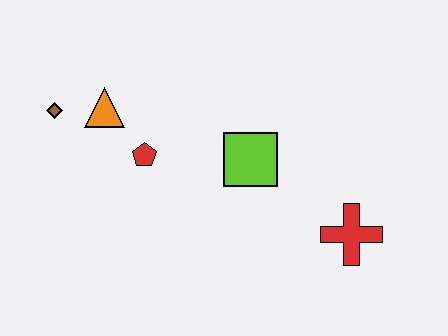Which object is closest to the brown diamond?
The orange triangle is closest to the brown diamond.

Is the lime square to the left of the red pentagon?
No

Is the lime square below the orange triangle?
Yes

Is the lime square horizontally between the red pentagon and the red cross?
Yes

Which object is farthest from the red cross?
The brown diamond is farthest from the red cross.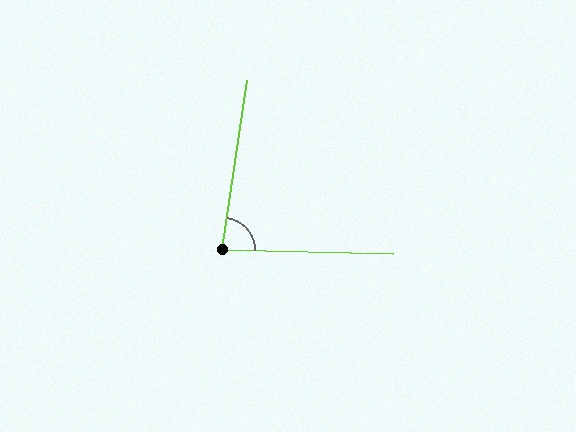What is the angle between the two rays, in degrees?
Approximately 83 degrees.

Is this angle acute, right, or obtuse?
It is acute.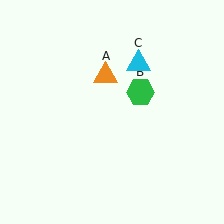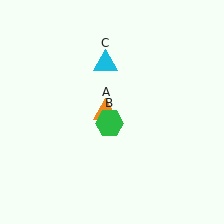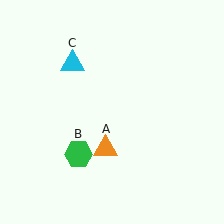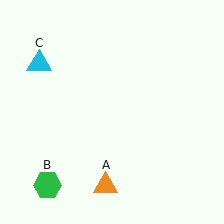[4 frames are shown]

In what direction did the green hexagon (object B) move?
The green hexagon (object B) moved down and to the left.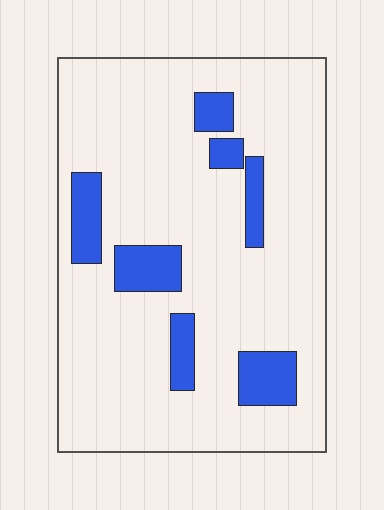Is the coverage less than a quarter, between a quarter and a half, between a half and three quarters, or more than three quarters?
Less than a quarter.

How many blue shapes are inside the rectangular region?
7.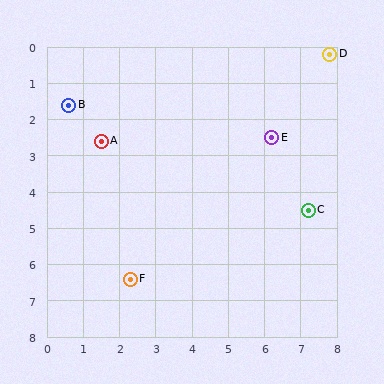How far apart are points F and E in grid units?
Points F and E are about 5.5 grid units apart.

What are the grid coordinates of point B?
Point B is at approximately (0.6, 1.6).